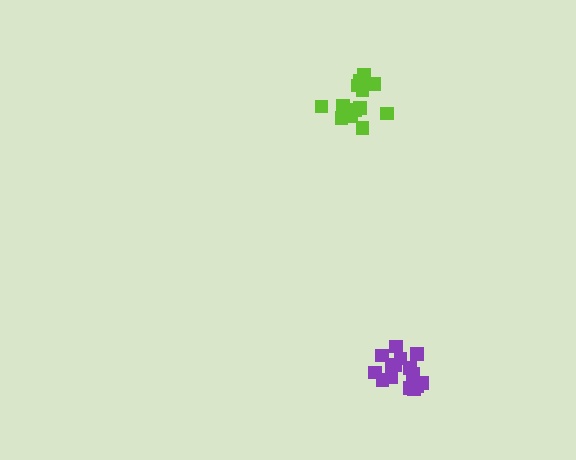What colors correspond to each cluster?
The clusters are colored: purple, lime.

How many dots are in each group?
Group 1: 15 dots, Group 2: 14 dots (29 total).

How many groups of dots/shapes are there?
There are 2 groups.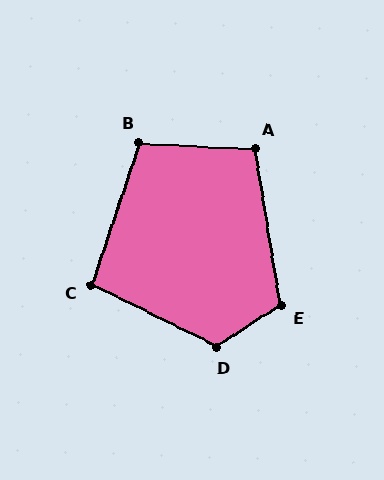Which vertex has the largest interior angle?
D, at approximately 120 degrees.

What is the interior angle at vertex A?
Approximately 103 degrees (obtuse).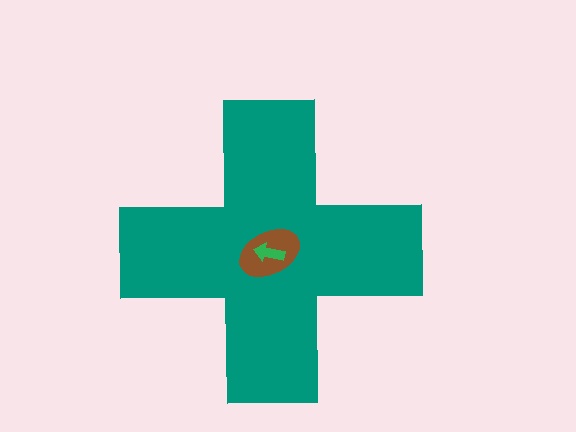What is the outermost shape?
The teal cross.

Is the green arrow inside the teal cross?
Yes.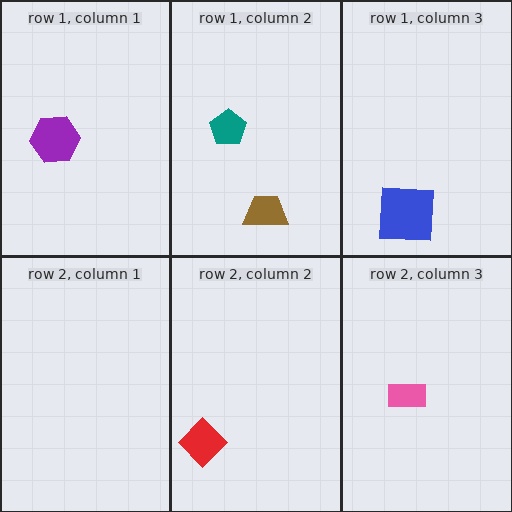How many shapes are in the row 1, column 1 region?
1.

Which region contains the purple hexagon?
The row 1, column 1 region.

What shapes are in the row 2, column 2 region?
The red diamond.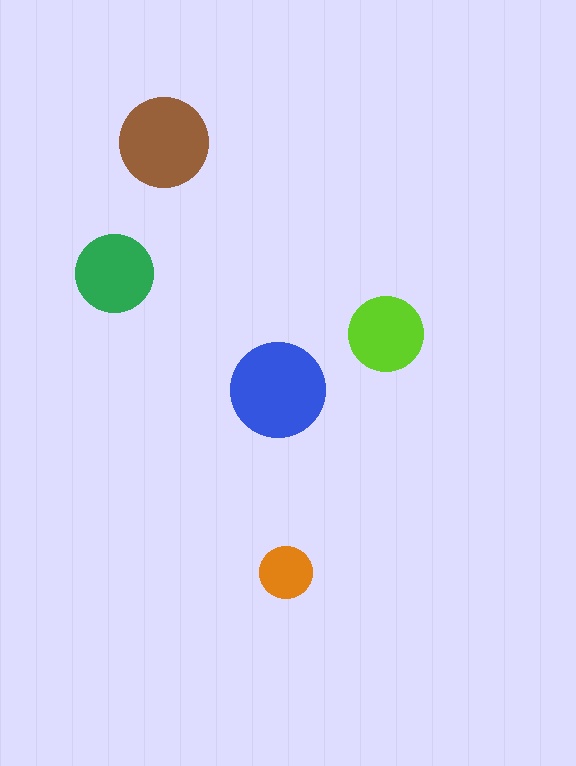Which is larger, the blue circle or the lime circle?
The blue one.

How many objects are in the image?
There are 5 objects in the image.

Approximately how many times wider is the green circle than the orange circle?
About 1.5 times wider.